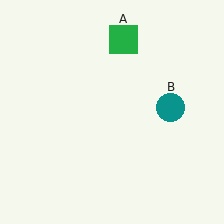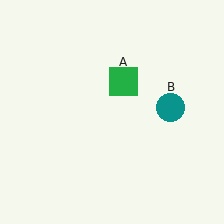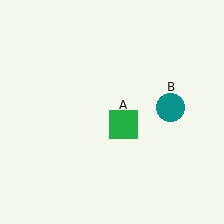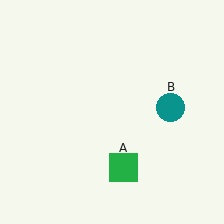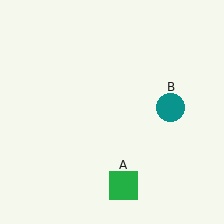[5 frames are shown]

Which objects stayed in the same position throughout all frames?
Teal circle (object B) remained stationary.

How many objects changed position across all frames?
1 object changed position: green square (object A).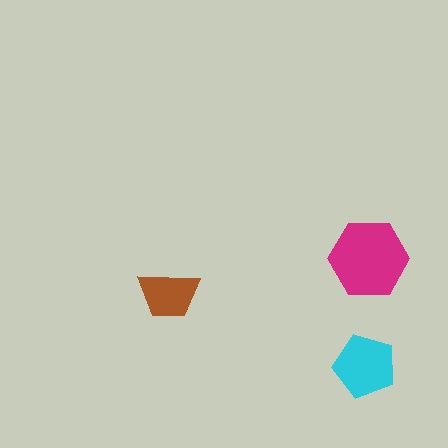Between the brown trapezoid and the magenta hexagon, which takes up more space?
The magenta hexagon.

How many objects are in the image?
There are 3 objects in the image.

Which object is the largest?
The magenta hexagon.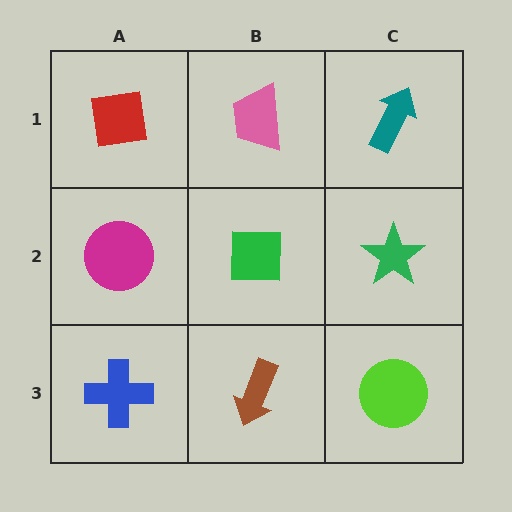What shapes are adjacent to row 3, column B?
A green square (row 2, column B), a blue cross (row 3, column A), a lime circle (row 3, column C).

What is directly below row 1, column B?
A green square.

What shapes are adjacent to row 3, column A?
A magenta circle (row 2, column A), a brown arrow (row 3, column B).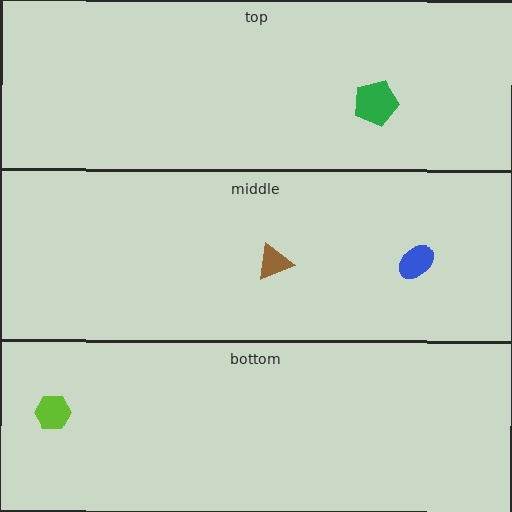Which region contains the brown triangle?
The middle region.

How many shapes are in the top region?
1.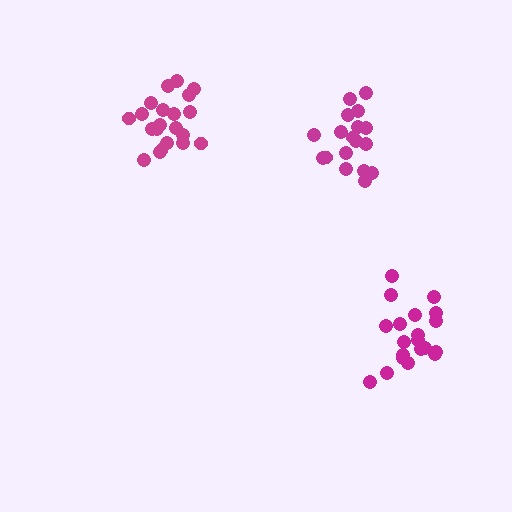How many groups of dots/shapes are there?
There are 3 groups.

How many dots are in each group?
Group 1: 18 dots, Group 2: 21 dots, Group 3: 20 dots (59 total).